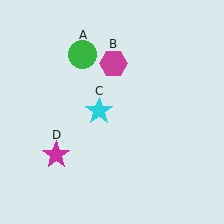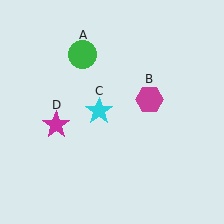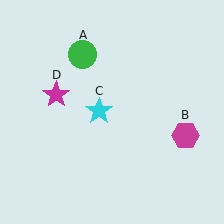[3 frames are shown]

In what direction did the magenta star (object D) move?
The magenta star (object D) moved up.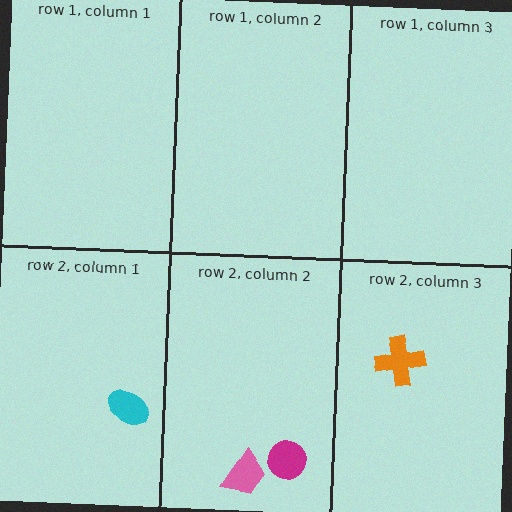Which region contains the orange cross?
The row 2, column 3 region.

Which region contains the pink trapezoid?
The row 2, column 2 region.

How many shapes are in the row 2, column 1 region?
1.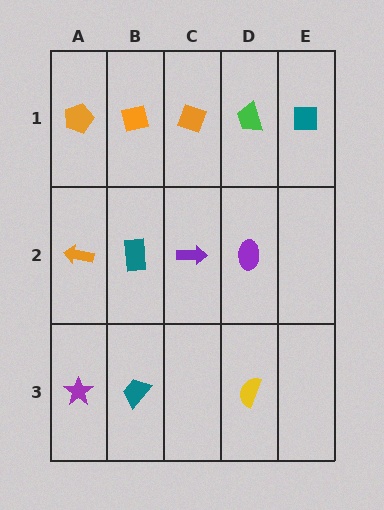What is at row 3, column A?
A purple star.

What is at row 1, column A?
An orange pentagon.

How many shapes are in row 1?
5 shapes.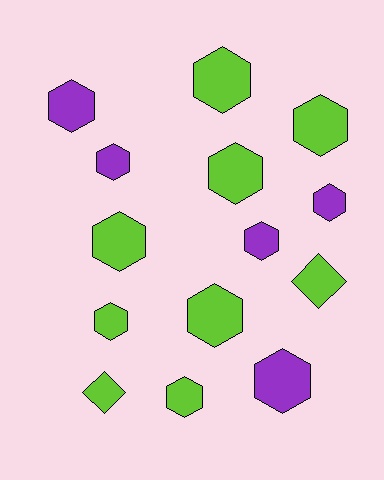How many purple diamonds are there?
There are no purple diamonds.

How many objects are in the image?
There are 14 objects.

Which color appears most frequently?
Lime, with 9 objects.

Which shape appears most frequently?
Hexagon, with 12 objects.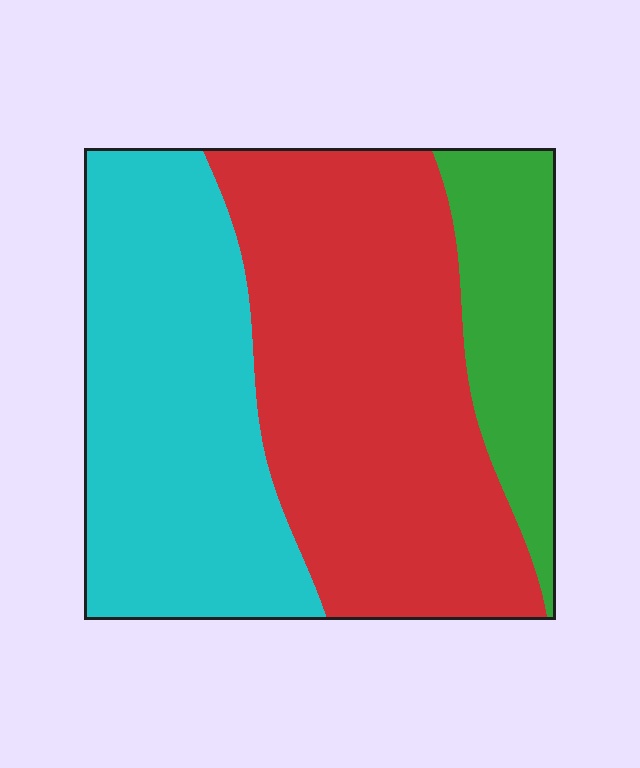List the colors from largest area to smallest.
From largest to smallest: red, cyan, green.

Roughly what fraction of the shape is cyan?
Cyan takes up about three eighths (3/8) of the shape.